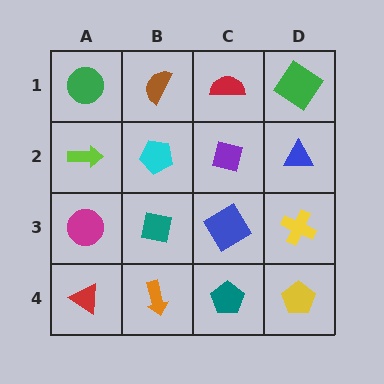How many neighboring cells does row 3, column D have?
3.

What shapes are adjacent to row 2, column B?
A brown semicircle (row 1, column B), a teal square (row 3, column B), a lime arrow (row 2, column A), a purple square (row 2, column C).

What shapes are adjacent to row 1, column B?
A cyan pentagon (row 2, column B), a green circle (row 1, column A), a red semicircle (row 1, column C).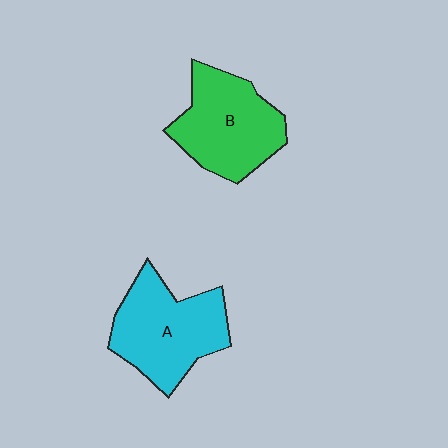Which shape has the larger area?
Shape A (cyan).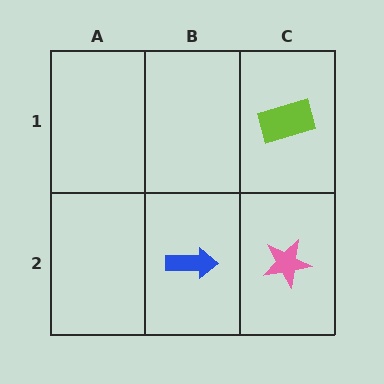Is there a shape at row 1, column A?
No, that cell is empty.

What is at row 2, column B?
A blue arrow.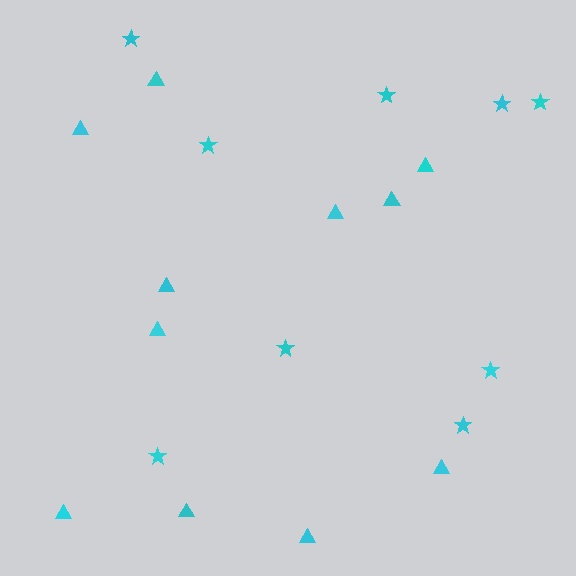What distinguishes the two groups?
There are 2 groups: one group of stars (9) and one group of triangles (11).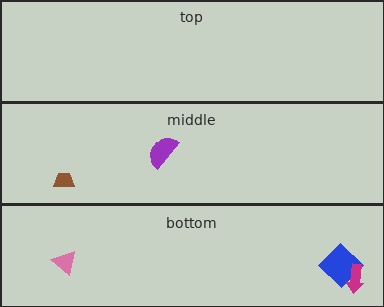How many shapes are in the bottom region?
3.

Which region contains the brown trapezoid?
The middle region.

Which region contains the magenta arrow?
The bottom region.